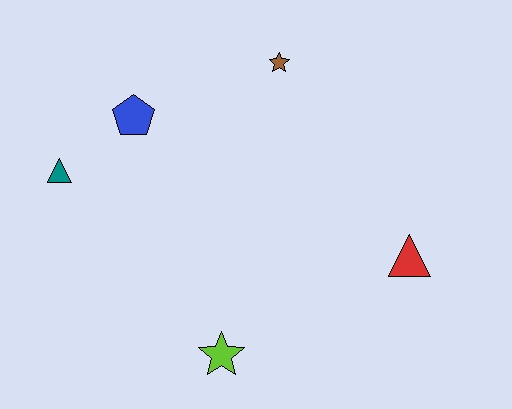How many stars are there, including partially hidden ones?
There are 2 stars.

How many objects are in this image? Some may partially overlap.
There are 5 objects.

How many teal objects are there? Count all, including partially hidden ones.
There is 1 teal object.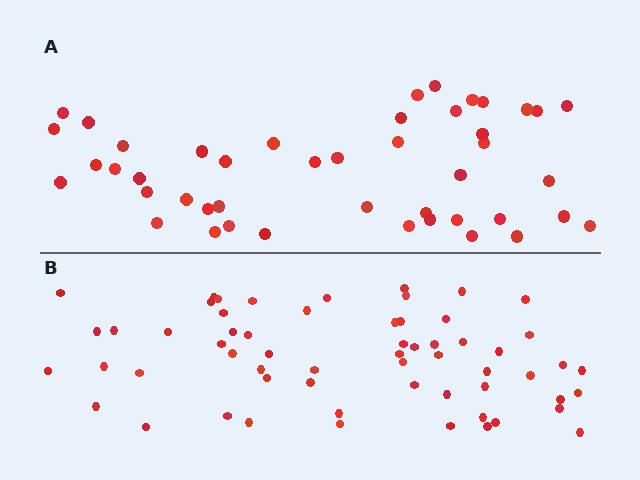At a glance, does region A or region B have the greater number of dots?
Region B (the bottom region) has more dots.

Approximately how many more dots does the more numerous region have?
Region B has approximately 15 more dots than region A.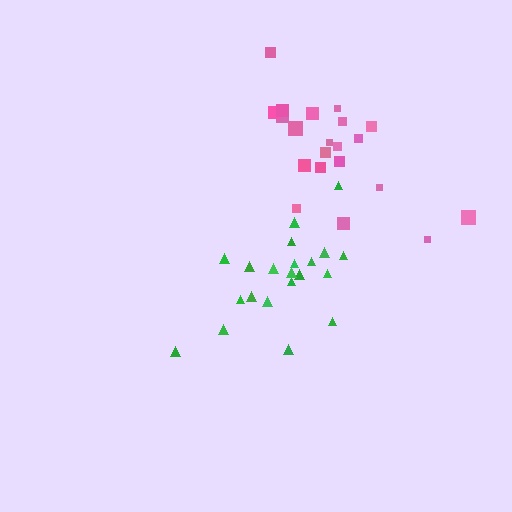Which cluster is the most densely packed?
Green.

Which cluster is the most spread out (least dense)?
Pink.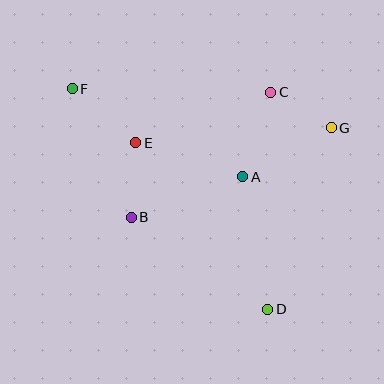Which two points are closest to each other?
Points C and G are closest to each other.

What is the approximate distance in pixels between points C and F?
The distance between C and F is approximately 199 pixels.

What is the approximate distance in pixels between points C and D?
The distance between C and D is approximately 217 pixels.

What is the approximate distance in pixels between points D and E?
The distance between D and E is approximately 213 pixels.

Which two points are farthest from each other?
Points D and F are farthest from each other.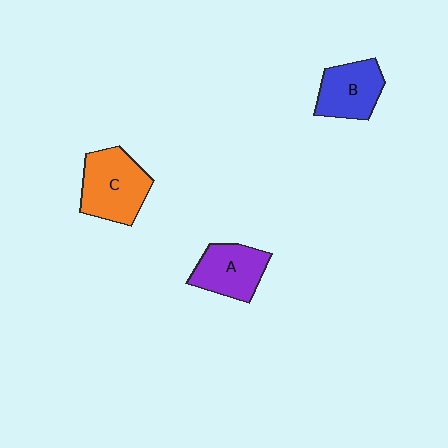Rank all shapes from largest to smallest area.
From largest to smallest: C (orange), A (purple), B (blue).